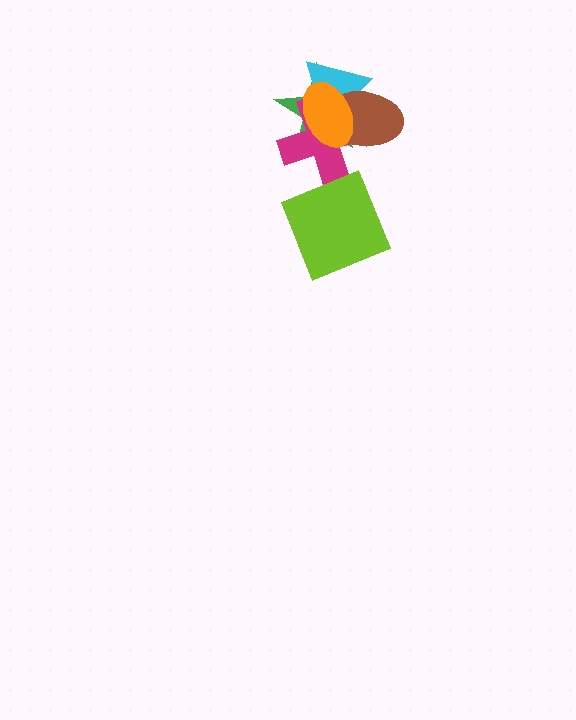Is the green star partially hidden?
Yes, it is partially covered by another shape.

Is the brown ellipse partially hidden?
Yes, it is partially covered by another shape.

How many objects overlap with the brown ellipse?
4 objects overlap with the brown ellipse.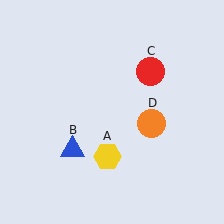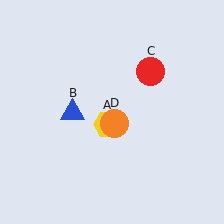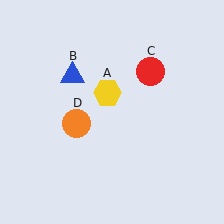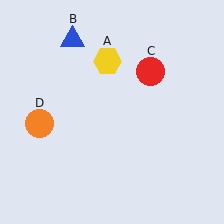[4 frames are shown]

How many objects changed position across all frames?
3 objects changed position: yellow hexagon (object A), blue triangle (object B), orange circle (object D).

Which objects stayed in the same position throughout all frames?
Red circle (object C) remained stationary.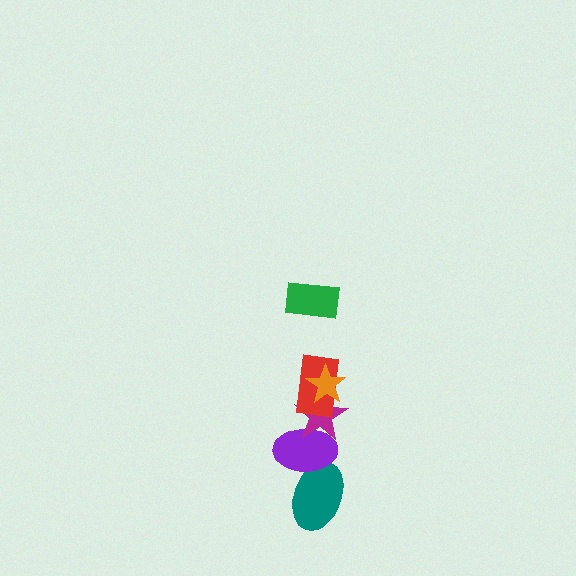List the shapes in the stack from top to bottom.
From top to bottom: the green rectangle, the orange star, the red rectangle, the magenta star, the purple ellipse, the teal ellipse.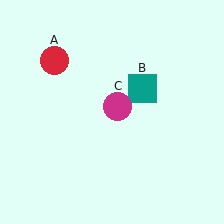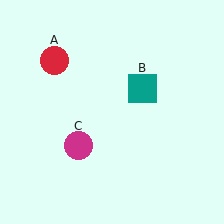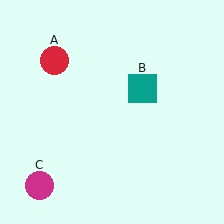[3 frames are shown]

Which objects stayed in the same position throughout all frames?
Red circle (object A) and teal square (object B) remained stationary.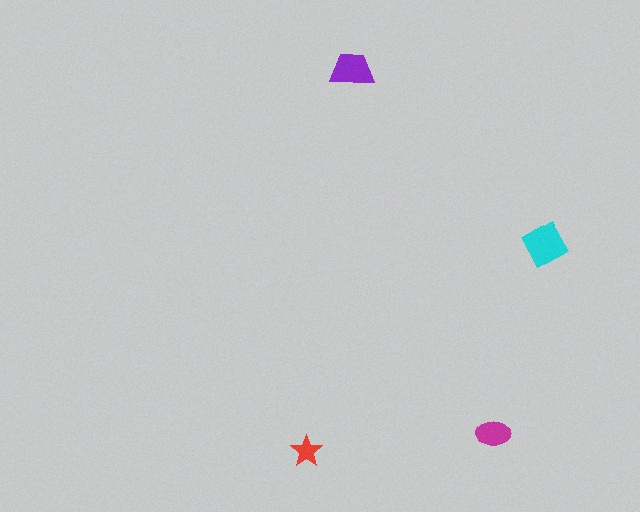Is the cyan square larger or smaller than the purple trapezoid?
Larger.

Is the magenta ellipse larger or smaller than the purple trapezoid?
Smaller.